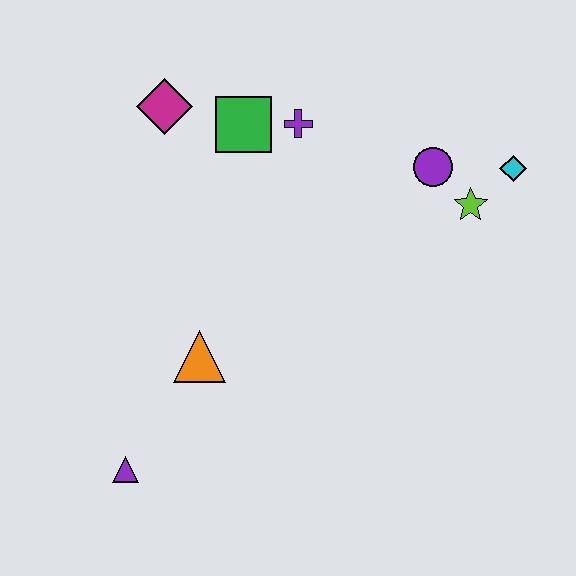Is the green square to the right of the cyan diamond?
No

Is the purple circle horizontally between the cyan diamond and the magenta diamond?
Yes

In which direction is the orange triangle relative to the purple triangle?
The orange triangle is above the purple triangle.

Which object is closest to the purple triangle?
The orange triangle is closest to the purple triangle.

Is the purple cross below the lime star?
No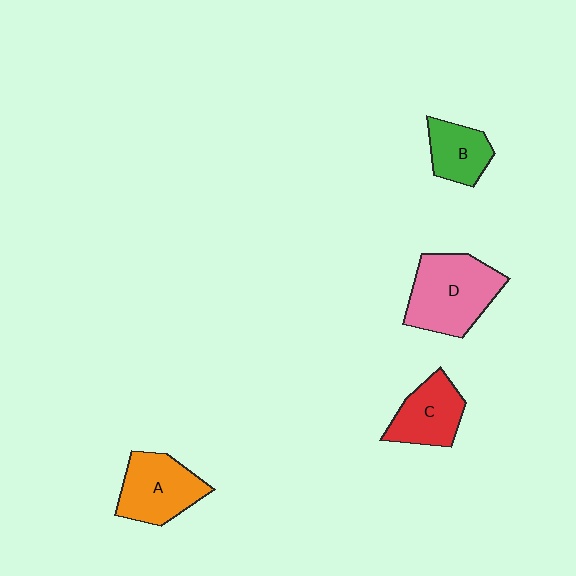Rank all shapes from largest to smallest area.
From largest to smallest: D (pink), A (orange), C (red), B (green).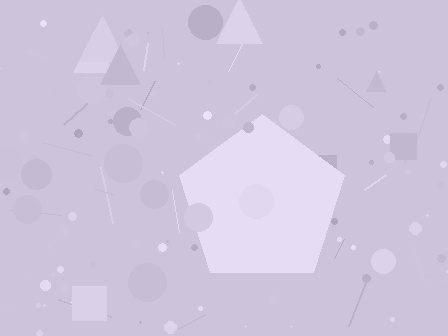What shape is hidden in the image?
A pentagon is hidden in the image.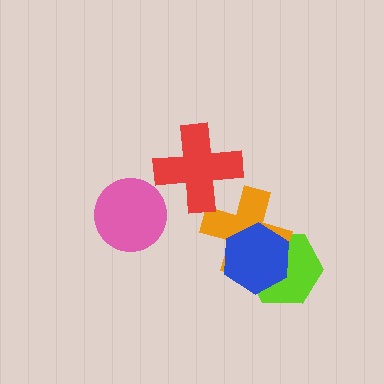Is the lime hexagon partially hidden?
Yes, it is partially covered by another shape.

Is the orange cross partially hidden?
Yes, it is partially covered by another shape.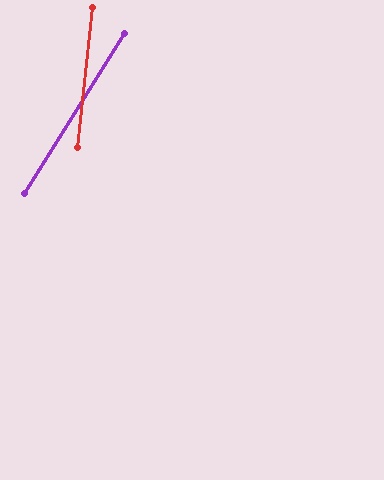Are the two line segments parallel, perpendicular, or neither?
Neither parallel nor perpendicular — they differ by about 26°.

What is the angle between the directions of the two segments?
Approximately 26 degrees.